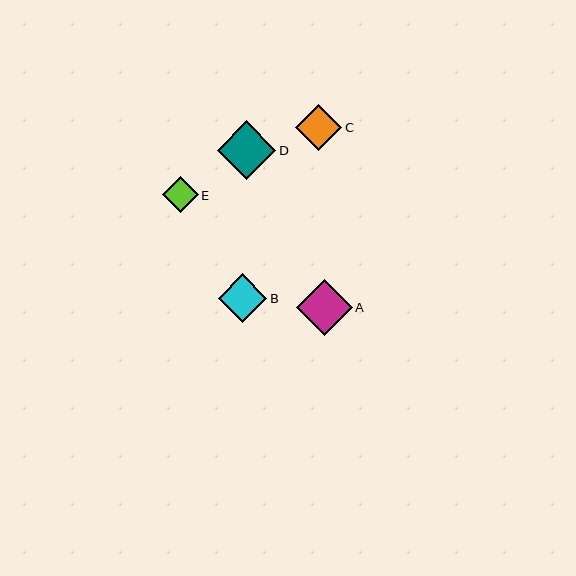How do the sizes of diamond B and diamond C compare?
Diamond B and diamond C are approximately the same size.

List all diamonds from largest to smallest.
From largest to smallest: D, A, B, C, E.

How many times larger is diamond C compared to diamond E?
Diamond C is approximately 1.3 times the size of diamond E.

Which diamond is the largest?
Diamond D is the largest with a size of approximately 58 pixels.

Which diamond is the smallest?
Diamond E is the smallest with a size of approximately 36 pixels.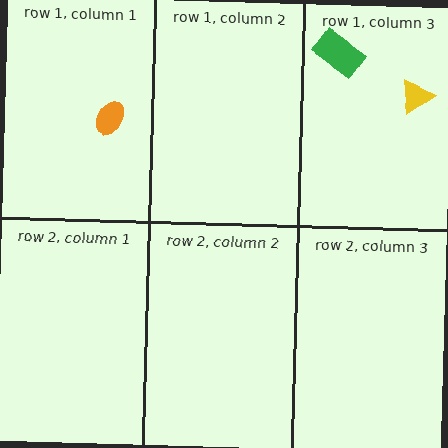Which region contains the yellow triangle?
The row 1, column 3 region.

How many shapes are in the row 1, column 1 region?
1.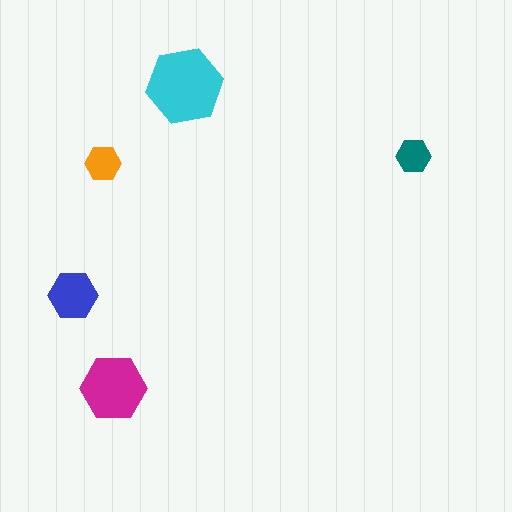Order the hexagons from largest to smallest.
the cyan one, the magenta one, the blue one, the orange one, the teal one.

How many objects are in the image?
There are 5 objects in the image.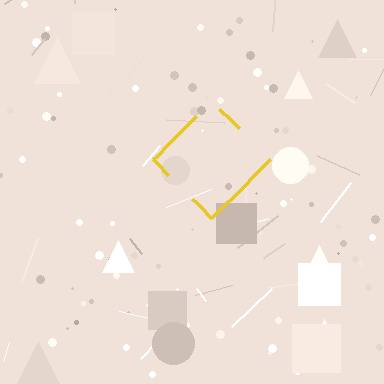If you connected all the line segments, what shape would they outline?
They would outline a diamond.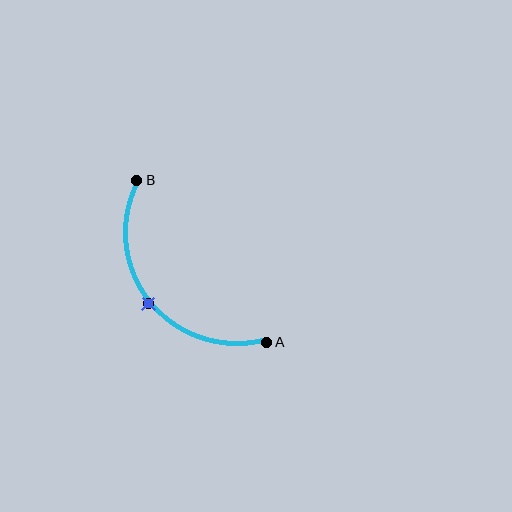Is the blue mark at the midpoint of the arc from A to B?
Yes. The blue mark lies on the arc at equal arc-length from both A and B — it is the arc midpoint.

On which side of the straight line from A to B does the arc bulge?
The arc bulges below and to the left of the straight line connecting A and B.